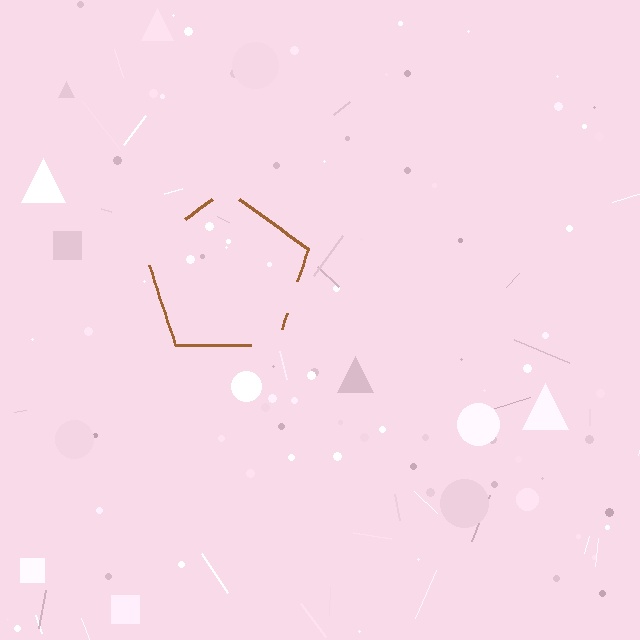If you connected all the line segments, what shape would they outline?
They would outline a pentagon.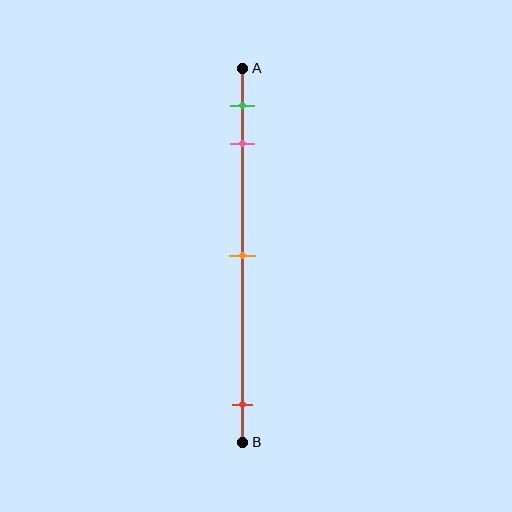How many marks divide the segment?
There are 4 marks dividing the segment.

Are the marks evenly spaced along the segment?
No, the marks are not evenly spaced.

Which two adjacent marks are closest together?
The green and pink marks are the closest adjacent pair.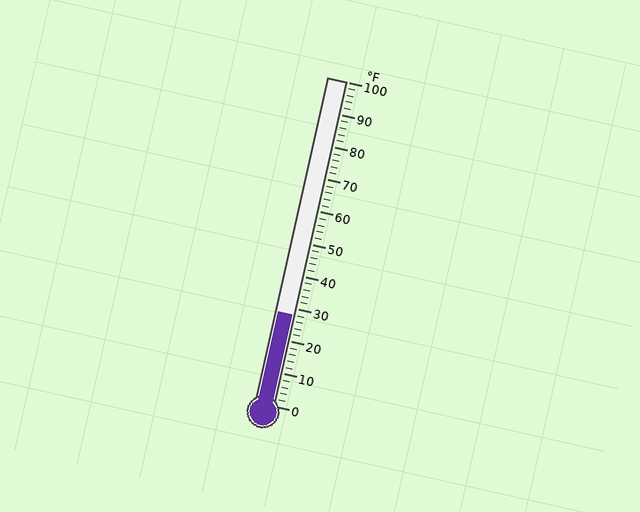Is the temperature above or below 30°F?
The temperature is below 30°F.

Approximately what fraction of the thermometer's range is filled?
The thermometer is filled to approximately 30% of its range.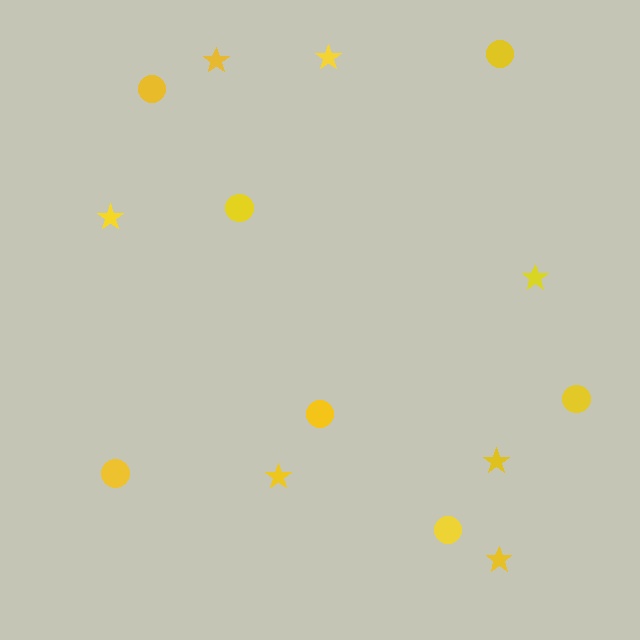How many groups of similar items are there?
There are 2 groups: one group of circles (7) and one group of stars (7).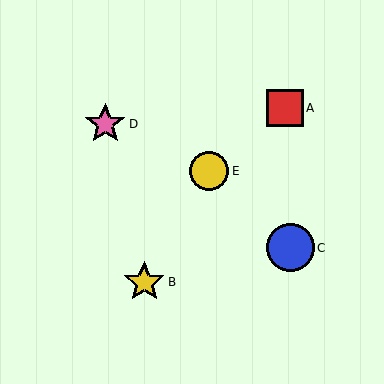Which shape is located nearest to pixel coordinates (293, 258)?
The blue circle (labeled C) at (290, 248) is nearest to that location.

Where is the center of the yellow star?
The center of the yellow star is at (144, 282).